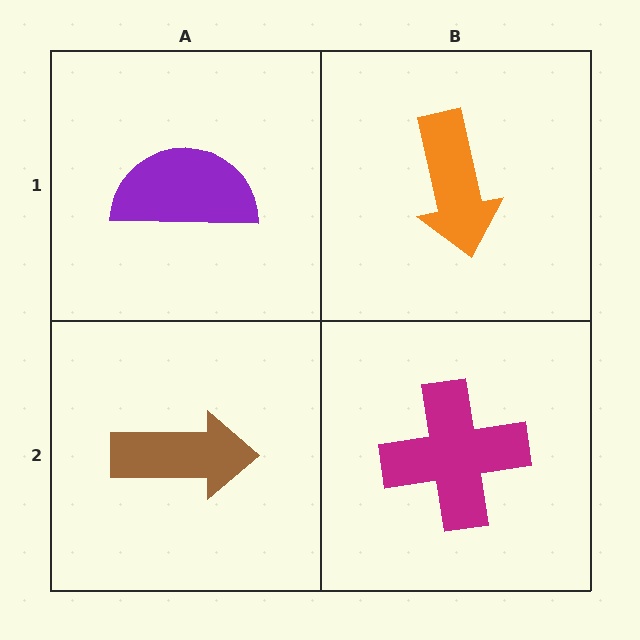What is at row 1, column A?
A purple semicircle.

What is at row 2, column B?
A magenta cross.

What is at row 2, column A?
A brown arrow.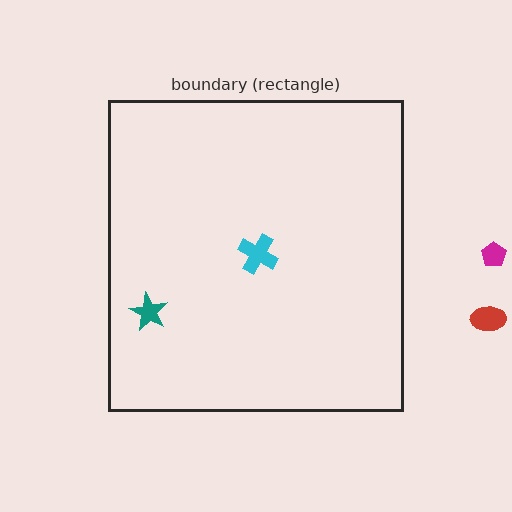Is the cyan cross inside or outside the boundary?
Inside.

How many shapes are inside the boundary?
2 inside, 2 outside.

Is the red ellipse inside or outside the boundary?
Outside.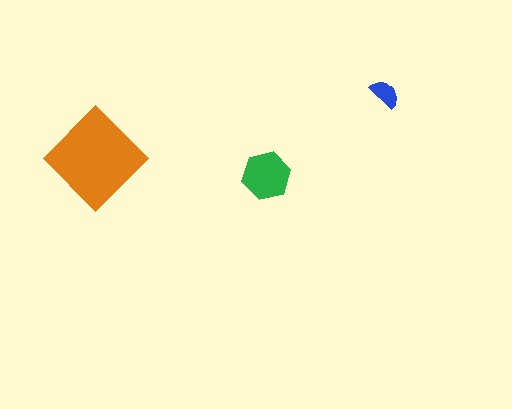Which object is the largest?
The orange diamond.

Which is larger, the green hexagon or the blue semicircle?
The green hexagon.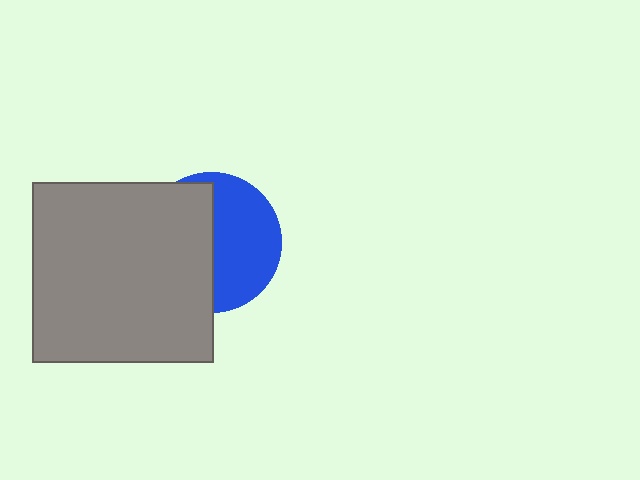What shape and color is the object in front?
The object in front is a gray square.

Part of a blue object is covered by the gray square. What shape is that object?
It is a circle.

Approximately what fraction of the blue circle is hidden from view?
Roughly 50% of the blue circle is hidden behind the gray square.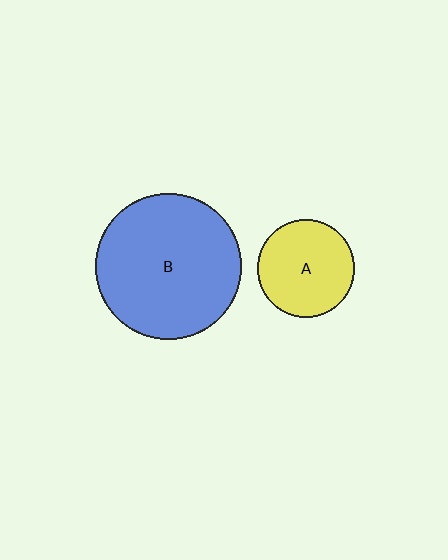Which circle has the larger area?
Circle B (blue).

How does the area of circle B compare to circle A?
Approximately 2.2 times.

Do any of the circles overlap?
No, none of the circles overlap.